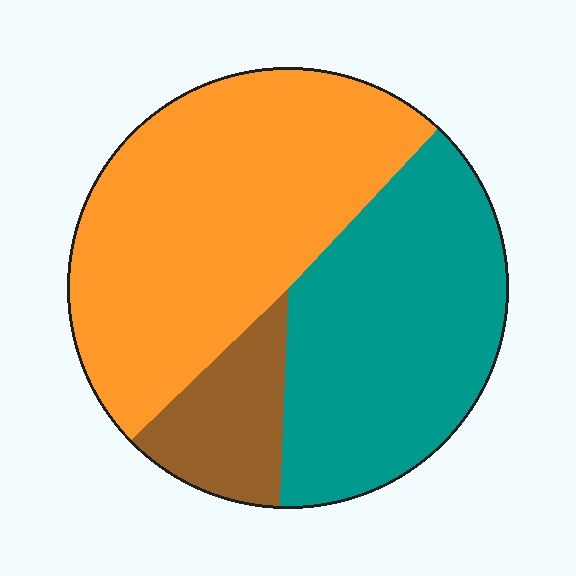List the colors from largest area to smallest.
From largest to smallest: orange, teal, brown.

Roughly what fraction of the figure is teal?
Teal takes up about three eighths (3/8) of the figure.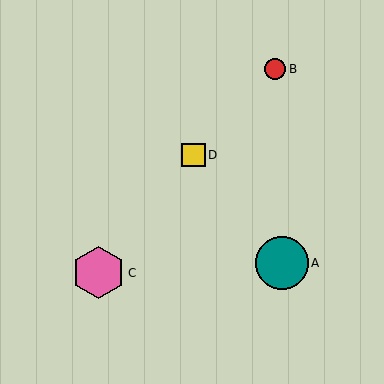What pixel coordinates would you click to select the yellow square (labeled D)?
Click at (194, 155) to select the yellow square D.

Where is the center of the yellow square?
The center of the yellow square is at (194, 155).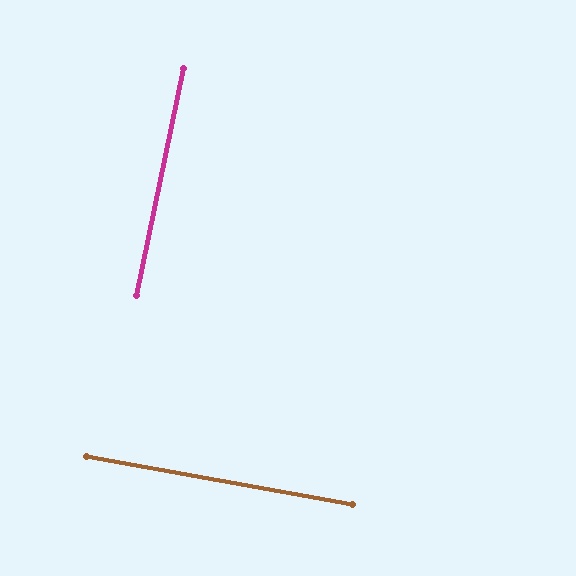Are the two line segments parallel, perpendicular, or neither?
Perpendicular — they meet at approximately 89°.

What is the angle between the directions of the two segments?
Approximately 89 degrees.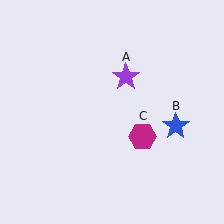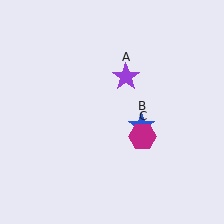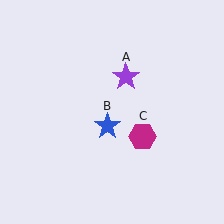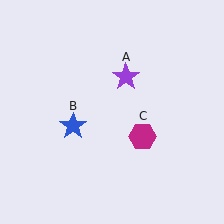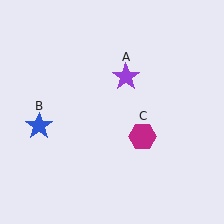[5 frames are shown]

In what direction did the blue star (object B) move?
The blue star (object B) moved left.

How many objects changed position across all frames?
1 object changed position: blue star (object B).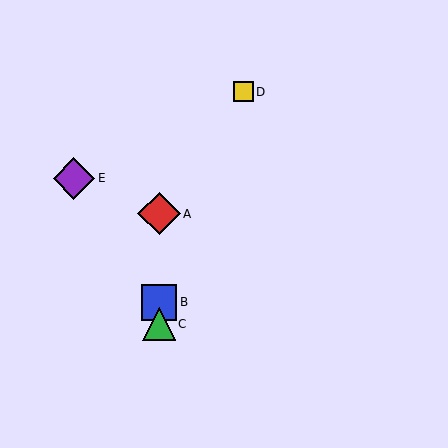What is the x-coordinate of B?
Object B is at x≈159.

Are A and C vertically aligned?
Yes, both are at x≈159.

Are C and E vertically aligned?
No, C is at x≈159 and E is at x≈74.